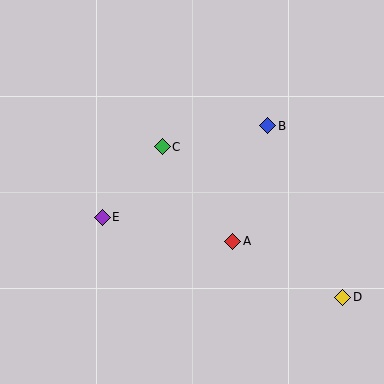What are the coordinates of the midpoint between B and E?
The midpoint between B and E is at (185, 171).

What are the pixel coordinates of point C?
Point C is at (162, 147).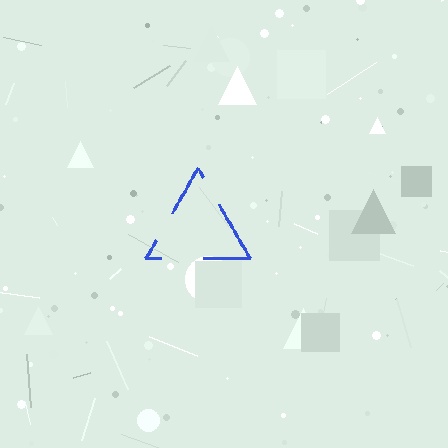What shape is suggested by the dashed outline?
The dashed outline suggests a triangle.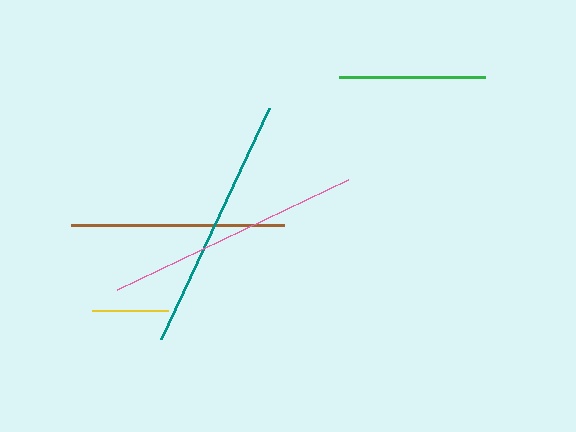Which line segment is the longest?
The pink line is the longest at approximately 256 pixels.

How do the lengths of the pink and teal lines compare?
The pink and teal lines are approximately the same length.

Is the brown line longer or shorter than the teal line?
The teal line is longer than the brown line.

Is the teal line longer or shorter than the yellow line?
The teal line is longer than the yellow line.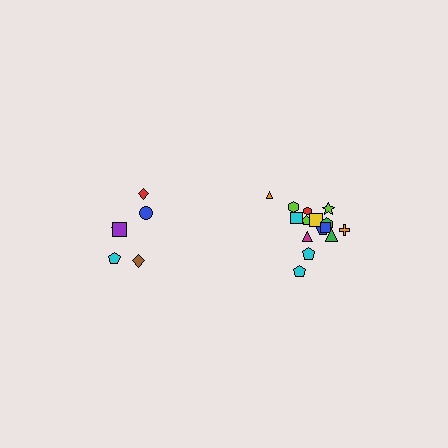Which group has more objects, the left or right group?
The right group.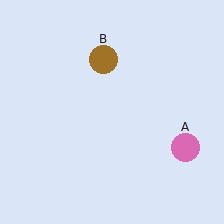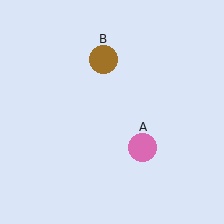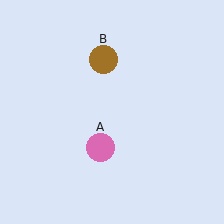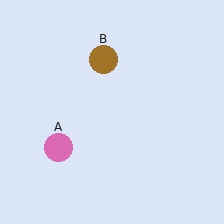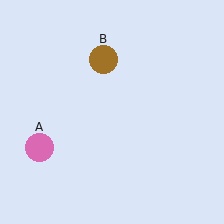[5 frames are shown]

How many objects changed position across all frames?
1 object changed position: pink circle (object A).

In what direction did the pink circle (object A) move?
The pink circle (object A) moved left.